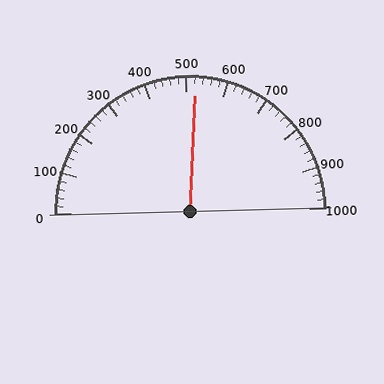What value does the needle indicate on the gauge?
The needle indicates approximately 520.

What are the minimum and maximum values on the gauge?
The gauge ranges from 0 to 1000.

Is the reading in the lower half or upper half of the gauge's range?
The reading is in the upper half of the range (0 to 1000).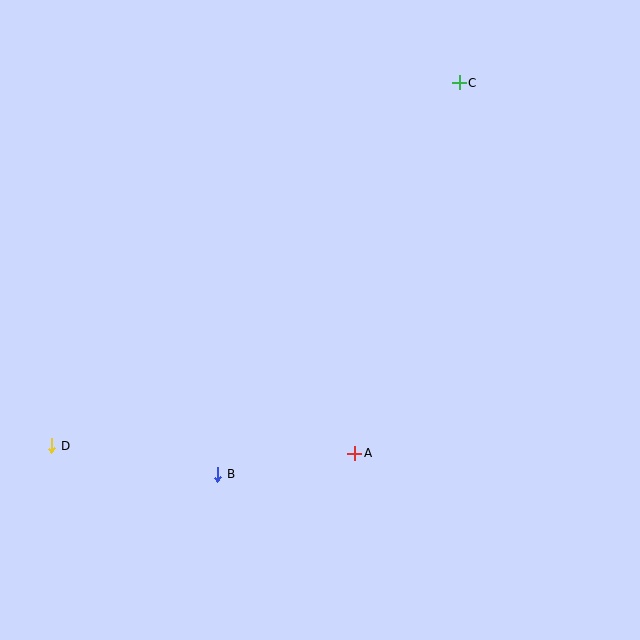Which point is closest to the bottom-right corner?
Point A is closest to the bottom-right corner.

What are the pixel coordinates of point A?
Point A is at (355, 453).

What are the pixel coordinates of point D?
Point D is at (52, 446).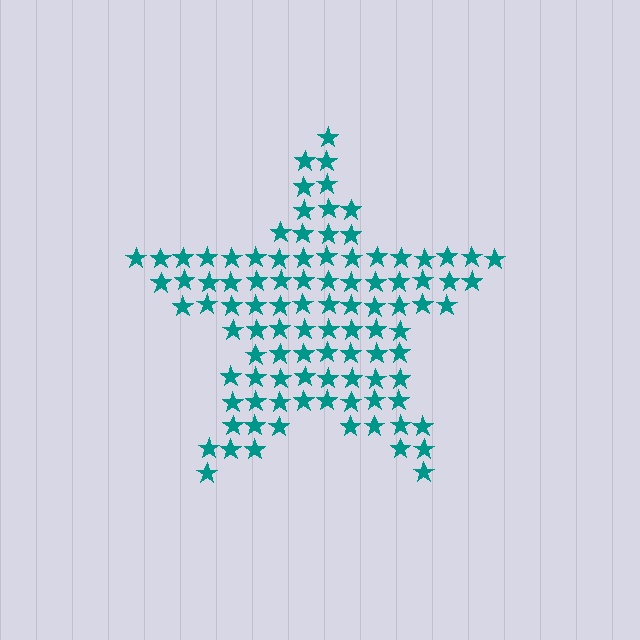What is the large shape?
The large shape is a star.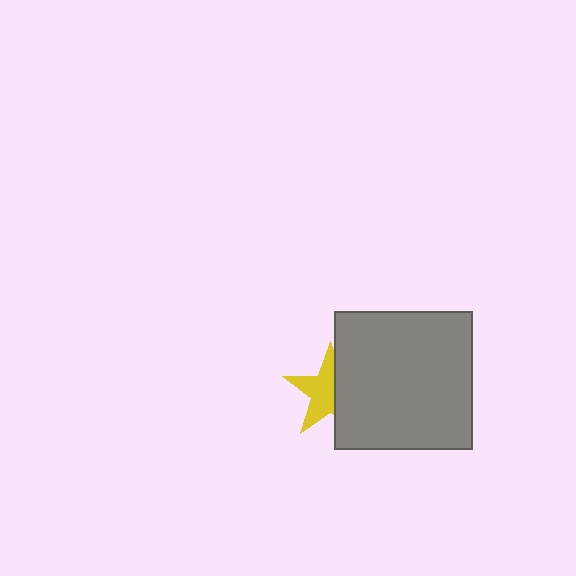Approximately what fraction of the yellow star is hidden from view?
Roughly 43% of the yellow star is hidden behind the gray square.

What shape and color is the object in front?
The object in front is a gray square.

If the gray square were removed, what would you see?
You would see the complete yellow star.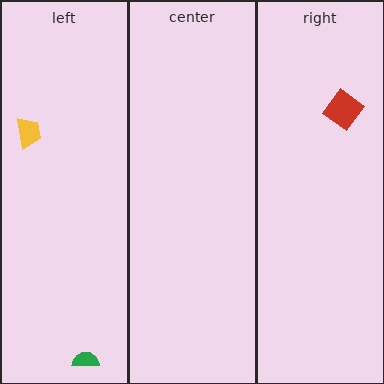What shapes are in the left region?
The green semicircle, the yellow trapezoid.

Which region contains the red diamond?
The right region.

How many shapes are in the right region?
1.